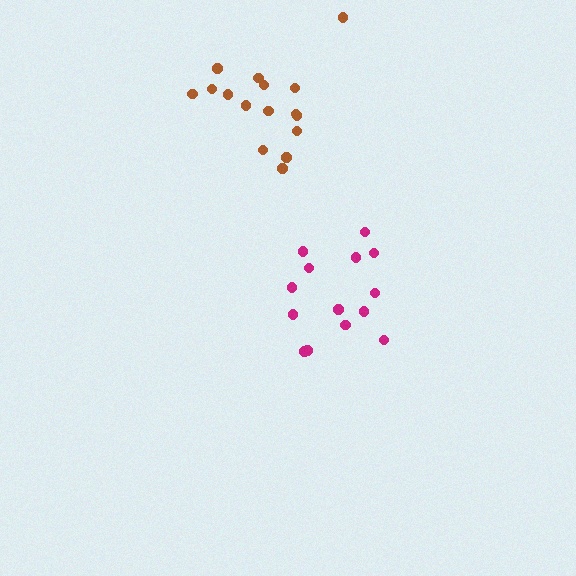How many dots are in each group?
Group 1: 16 dots, Group 2: 14 dots (30 total).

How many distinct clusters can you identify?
There are 2 distinct clusters.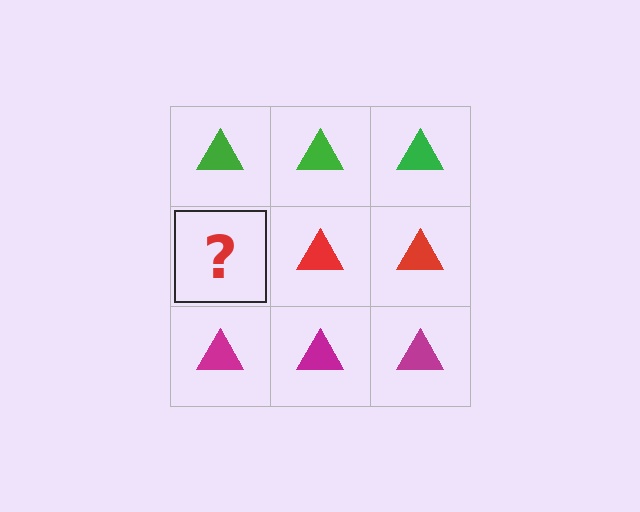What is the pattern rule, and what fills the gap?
The rule is that each row has a consistent color. The gap should be filled with a red triangle.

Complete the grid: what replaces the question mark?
The question mark should be replaced with a red triangle.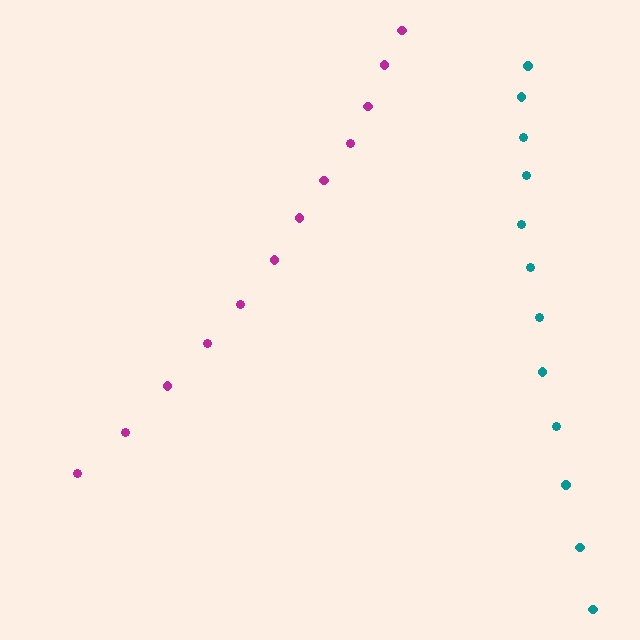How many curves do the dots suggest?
There are 2 distinct paths.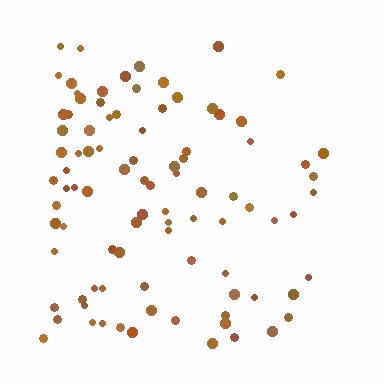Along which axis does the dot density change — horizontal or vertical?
Horizontal.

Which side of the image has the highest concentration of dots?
The left.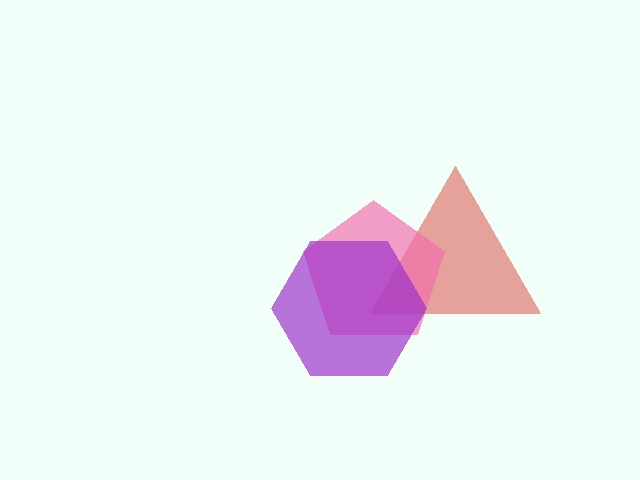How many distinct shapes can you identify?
There are 3 distinct shapes: a red triangle, a pink pentagon, a purple hexagon.